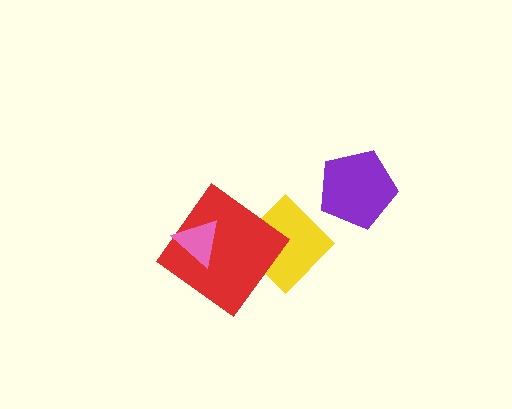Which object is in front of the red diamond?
The pink triangle is in front of the red diamond.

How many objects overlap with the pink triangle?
1 object overlaps with the pink triangle.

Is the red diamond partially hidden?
Yes, it is partially covered by another shape.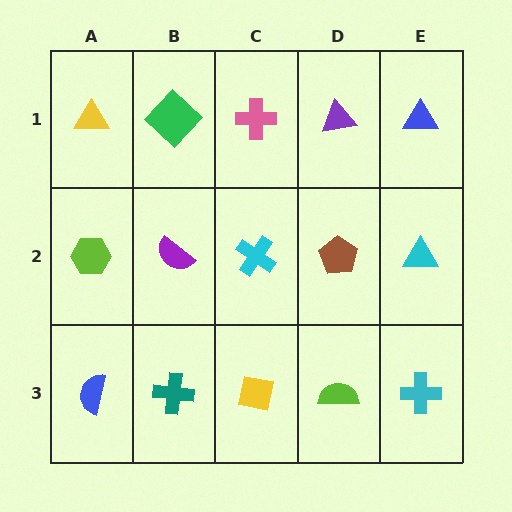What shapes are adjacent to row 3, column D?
A brown pentagon (row 2, column D), a yellow square (row 3, column C), a cyan cross (row 3, column E).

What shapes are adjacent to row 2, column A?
A yellow triangle (row 1, column A), a blue semicircle (row 3, column A), a purple semicircle (row 2, column B).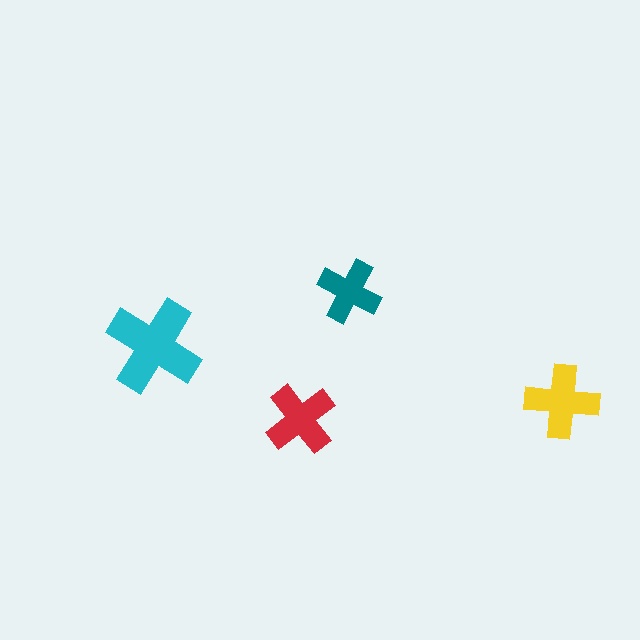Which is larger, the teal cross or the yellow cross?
The yellow one.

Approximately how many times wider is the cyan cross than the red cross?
About 1.5 times wider.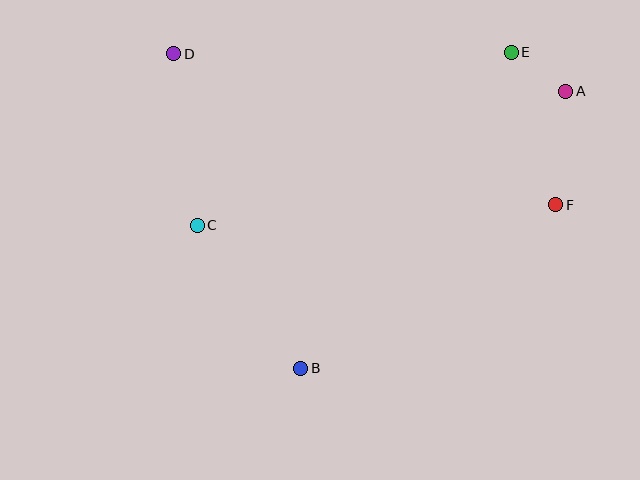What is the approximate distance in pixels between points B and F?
The distance between B and F is approximately 303 pixels.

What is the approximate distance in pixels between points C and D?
The distance between C and D is approximately 173 pixels.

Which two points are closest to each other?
Points A and E are closest to each other.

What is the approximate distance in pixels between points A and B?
The distance between A and B is approximately 384 pixels.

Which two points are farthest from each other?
Points D and F are farthest from each other.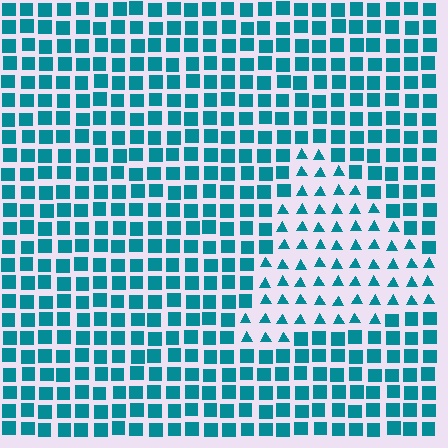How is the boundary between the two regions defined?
The boundary is defined by a change in element shape: triangles inside vs. squares outside. All elements share the same color and spacing.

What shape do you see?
I see a triangle.